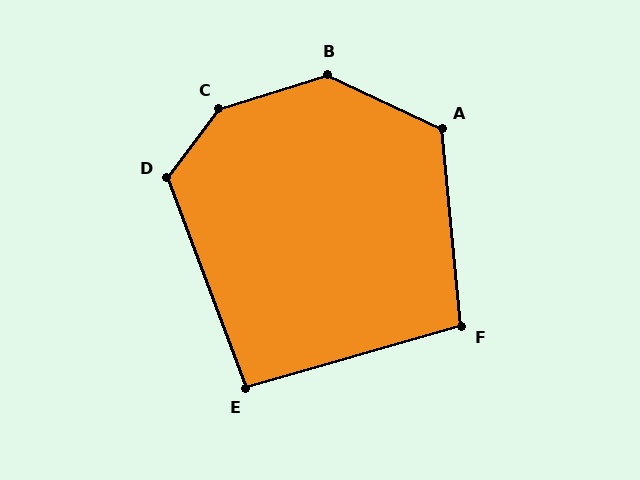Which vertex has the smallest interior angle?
E, at approximately 95 degrees.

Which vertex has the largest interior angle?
C, at approximately 145 degrees.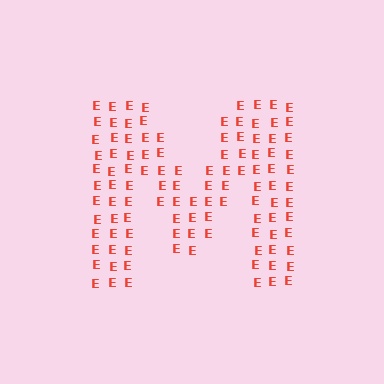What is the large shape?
The large shape is the letter M.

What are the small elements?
The small elements are letter E's.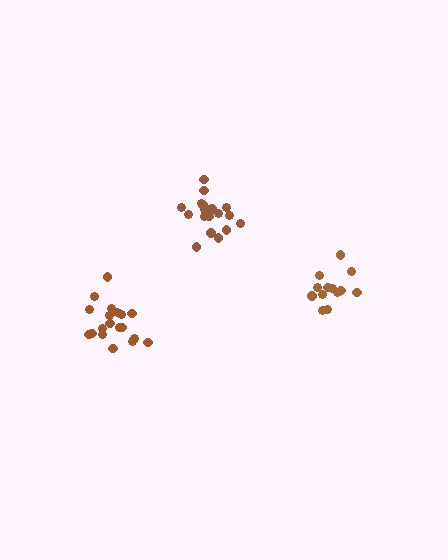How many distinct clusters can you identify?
There are 3 distinct clusters.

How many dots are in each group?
Group 1: 19 dots, Group 2: 13 dots, Group 3: 19 dots (51 total).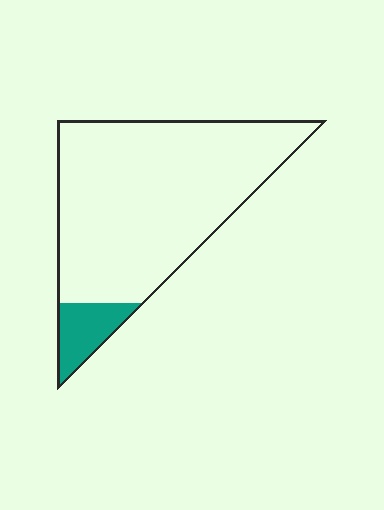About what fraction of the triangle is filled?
About one tenth (1/10).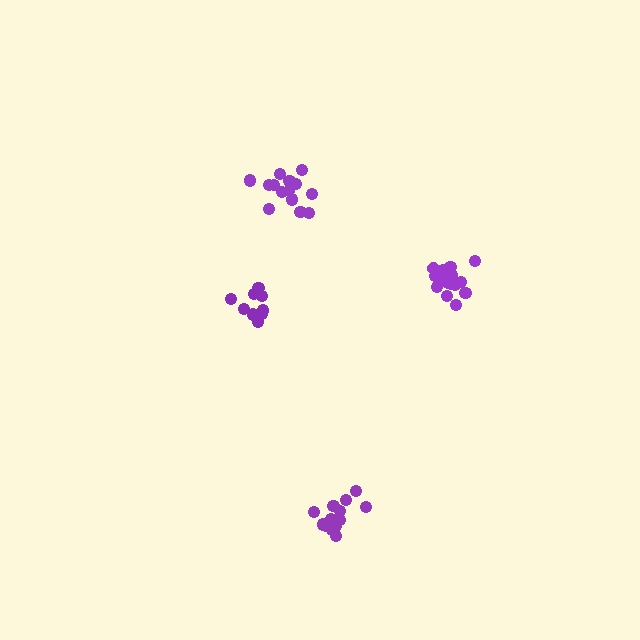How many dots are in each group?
Group 1: 9 dots, Group 2: 15 dots, Group 3: 15 dots, Group 4: 14 dots (53 total).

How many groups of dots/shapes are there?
There are 4 groups.